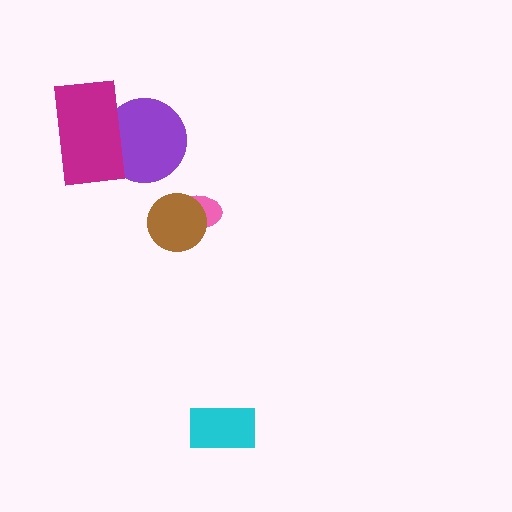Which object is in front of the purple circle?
The magenta rectangle is in front of the purple circle.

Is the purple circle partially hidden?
Yes, it is partially covered by another shape.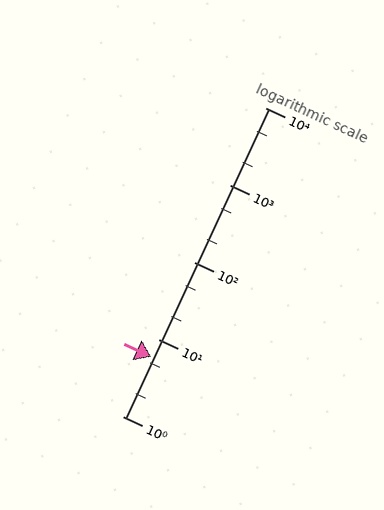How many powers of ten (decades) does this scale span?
The scale spans 4 decades, from 1 to 10000.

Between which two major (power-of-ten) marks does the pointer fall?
The pointer is between 1 and 10.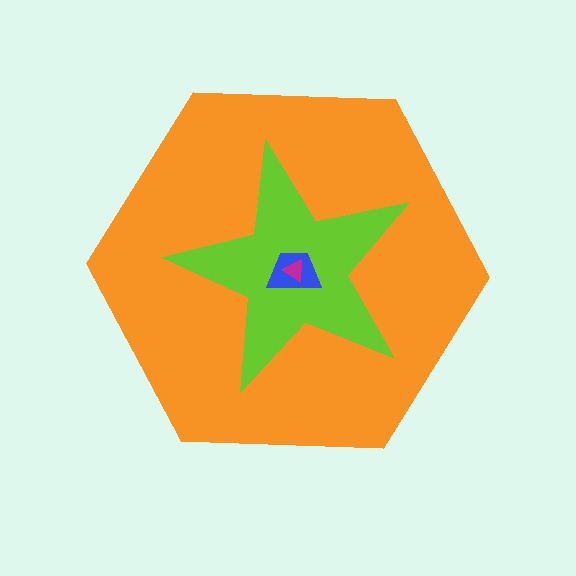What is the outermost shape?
The orange hexagon.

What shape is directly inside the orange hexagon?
The lime star.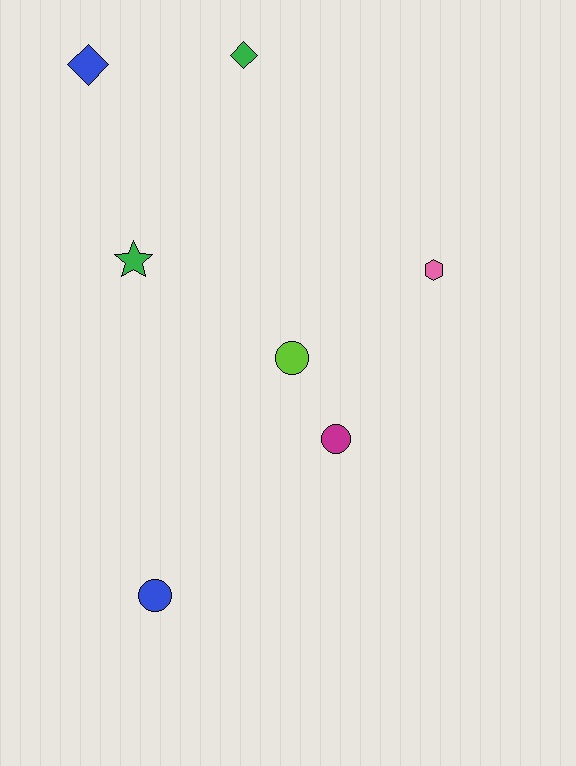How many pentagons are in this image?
There are no pentagons.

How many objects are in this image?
There are 7 objects.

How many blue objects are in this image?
There are 2 blue objects.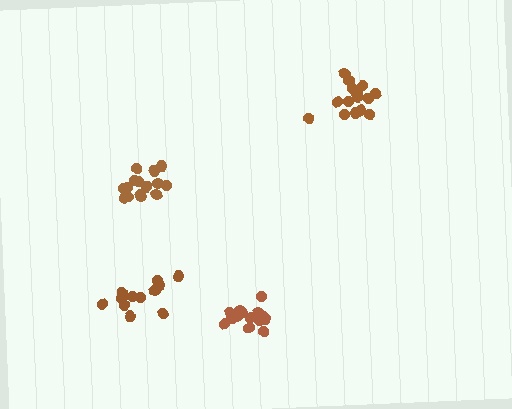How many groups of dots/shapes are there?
There are 4 groups.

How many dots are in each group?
Group 1: 16 dots, Group 2: 12 dots, Group 3: 16 dots, Group 4: 16 dots (60 total).